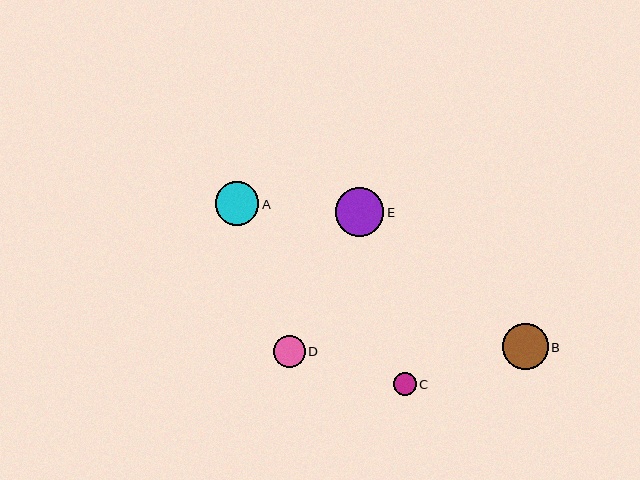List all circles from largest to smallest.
From largest to smallest: E, B, A, D, C.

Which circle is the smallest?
Circle C is the smallest with a size of approximately 23 pixels.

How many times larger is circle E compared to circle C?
Circle E is approximately 2.2 times the size of circle C.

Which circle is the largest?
Circle E is the largest with a size of approximately 49 pixels.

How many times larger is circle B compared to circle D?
Circle B is approximately 1.4 times the size of circle D.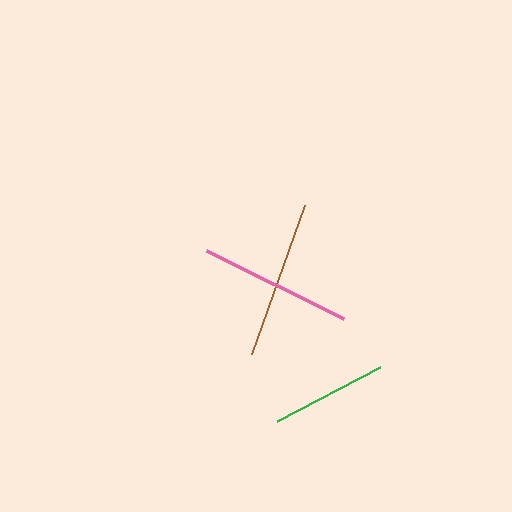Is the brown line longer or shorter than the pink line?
The brown line is longer than the pink line.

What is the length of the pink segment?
The pink segment is approximately 153 pixels long.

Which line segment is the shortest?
The green line is the shortest at approximately 116 pixels.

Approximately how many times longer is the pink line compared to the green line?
The pink line is approximately 1.3 times the length of the green line.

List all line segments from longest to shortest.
From longest to shortest: brown, pink, green.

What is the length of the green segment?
The green segment is approximately 116 pixels long.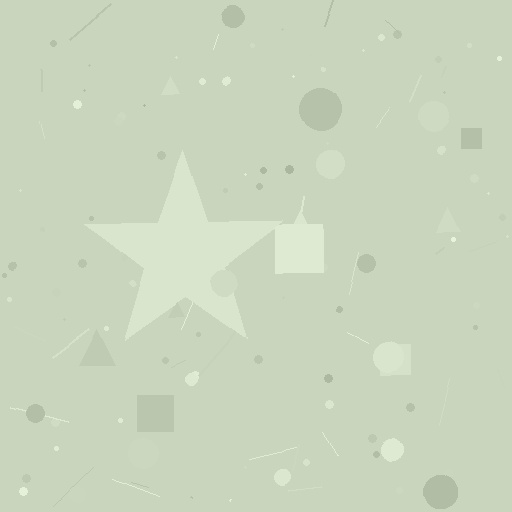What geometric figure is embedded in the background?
A star is embedded in the background.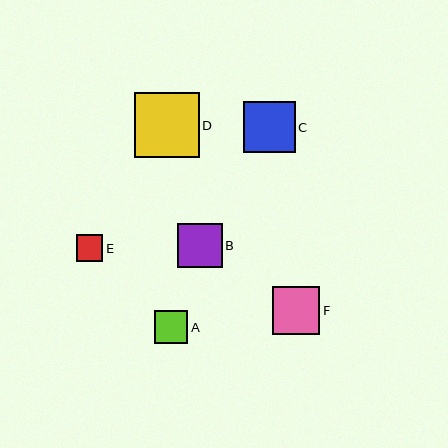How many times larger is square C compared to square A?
Square C is approximately 1.6 times the size of square A.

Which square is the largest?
Square D is the largest with a size of approximately 65 pixels.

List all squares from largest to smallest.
From largest to smallest: D, C, F, B, A, E.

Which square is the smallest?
Square E is the smallest with a size of approximately 27 pixels.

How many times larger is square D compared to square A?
Square D is approximately 2.0 times the size of square A.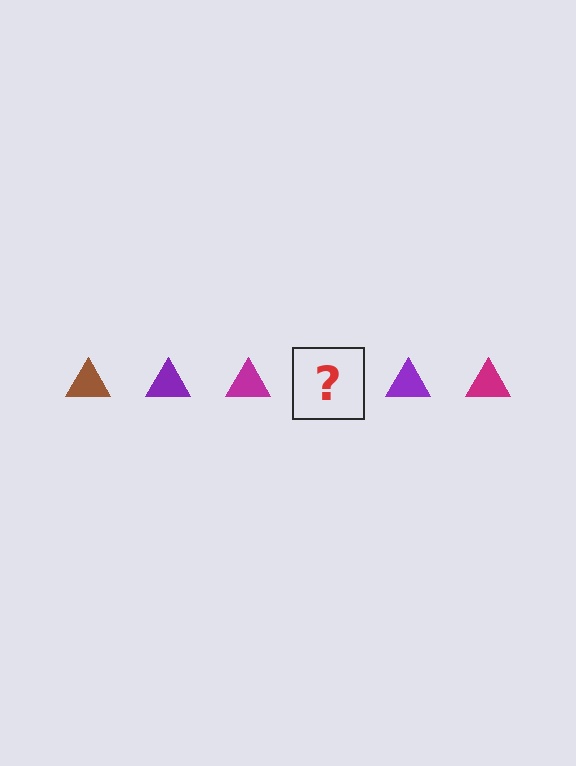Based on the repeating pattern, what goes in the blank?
The blank should be a brown triangle.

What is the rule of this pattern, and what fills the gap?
The rule is that the pattern cycles through brown, purple, magenta triangles. The gap should be filled with a brown triangle.